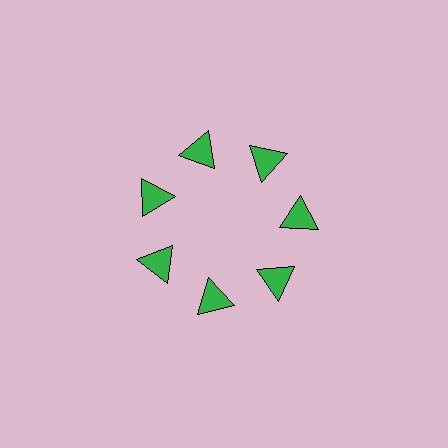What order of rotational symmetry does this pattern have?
This pattern has 7-fold rotational symmetry.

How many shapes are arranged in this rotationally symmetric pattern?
There are 7 shapes, arranged in 7 groups of 1.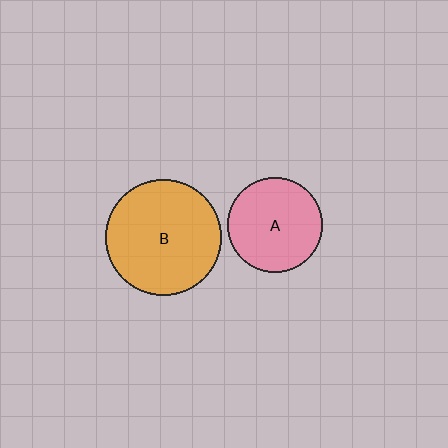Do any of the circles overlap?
No, none of the circles overlap.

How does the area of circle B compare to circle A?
Approximately 1.5 times.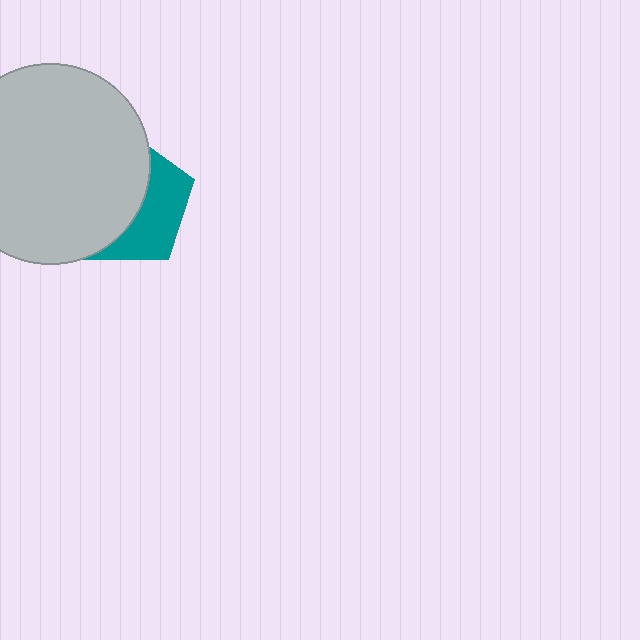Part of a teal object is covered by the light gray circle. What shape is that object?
It is a pentagon.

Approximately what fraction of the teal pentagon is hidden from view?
Roughly 60% of the teal pentagon is hidden behind the light gray circle.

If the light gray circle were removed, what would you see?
You would see the complete teal pentagon.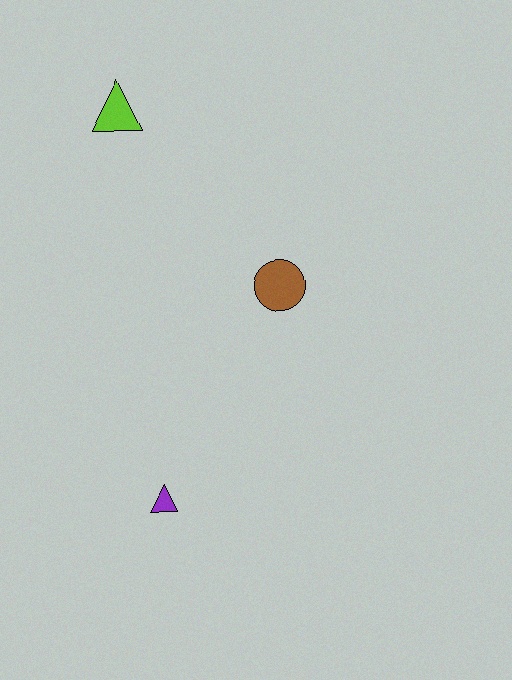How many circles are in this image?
There is 1 circle.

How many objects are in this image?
There are 3 objects.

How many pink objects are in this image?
There are no pink objects.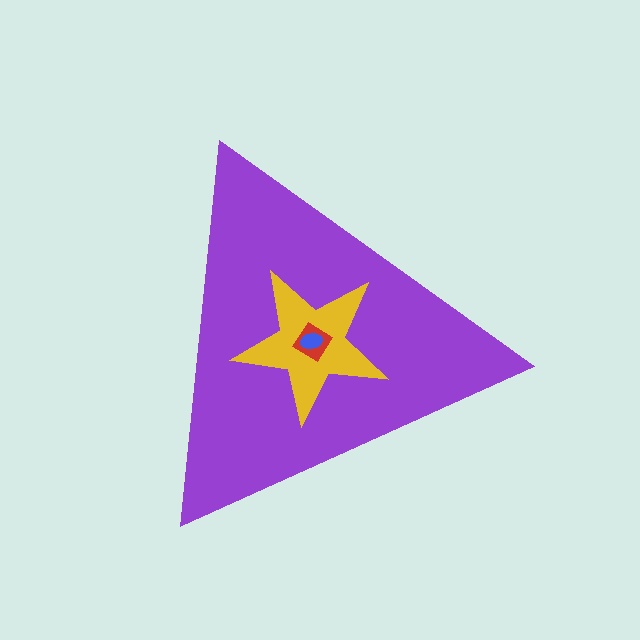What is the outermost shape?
The purple triangle.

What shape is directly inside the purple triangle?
The yellow star.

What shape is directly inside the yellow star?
The red diamond.